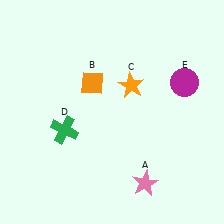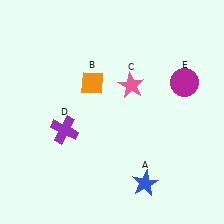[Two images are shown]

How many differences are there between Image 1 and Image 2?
There are 3 differences between the two images.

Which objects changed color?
A changed from pink to blue. C changed from orange to pink. D changed from green to purple.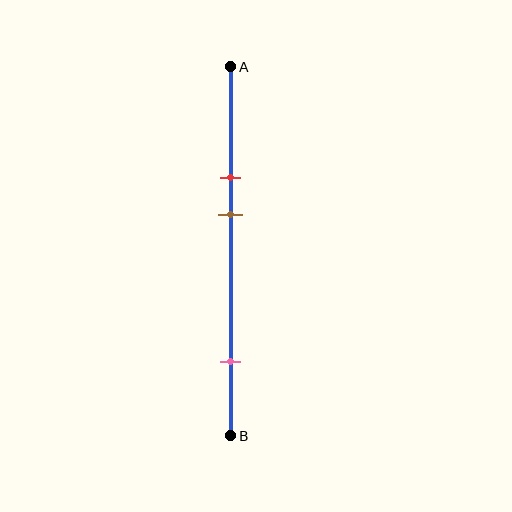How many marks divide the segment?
There are 3 marks dividing the segment.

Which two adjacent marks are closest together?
The red and brown marks are the closest adjacent pair.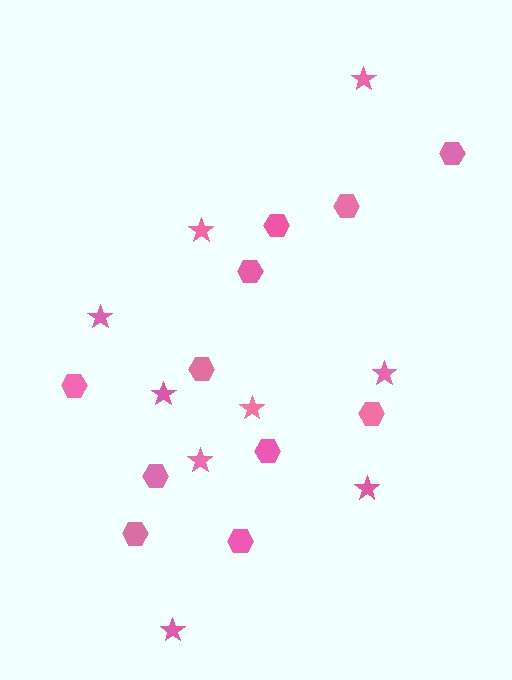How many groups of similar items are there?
There are 2 groups: one group of stars (9) and one group of hexagons (11).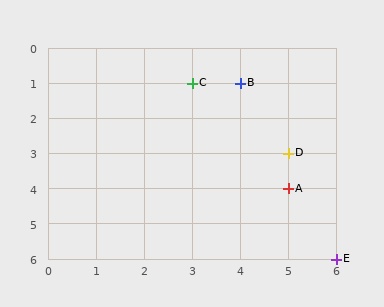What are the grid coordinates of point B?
Point B is at grid coordinates (4, 1).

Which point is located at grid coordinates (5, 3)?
Point D is at (5, 3).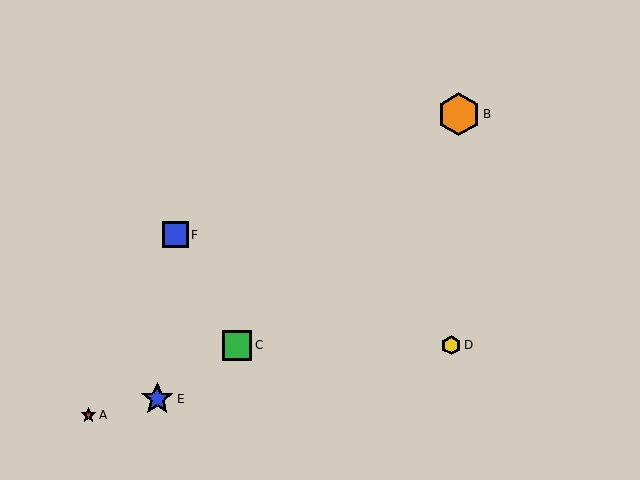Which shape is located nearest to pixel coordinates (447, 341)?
The yellow hexagon (labeled D) at (451, 345) is nearest to that location.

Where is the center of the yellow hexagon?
The center of the yellow hexagon is at (451, 345).